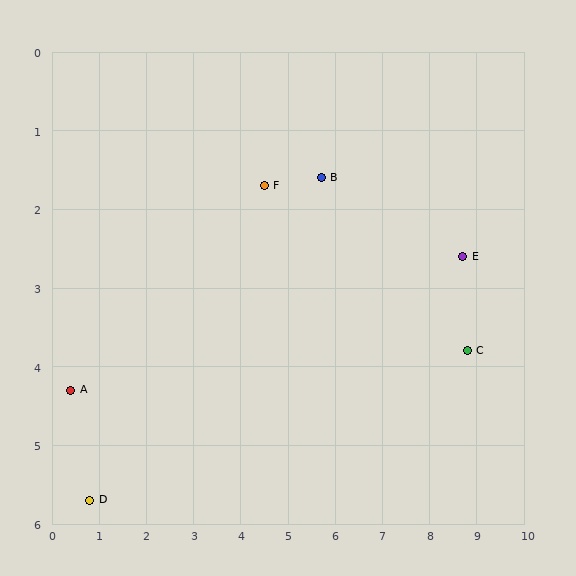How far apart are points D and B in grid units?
Points D and B are about 6.4 grid units apart.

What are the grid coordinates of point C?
Point C is at approximately (8.8, 3.8).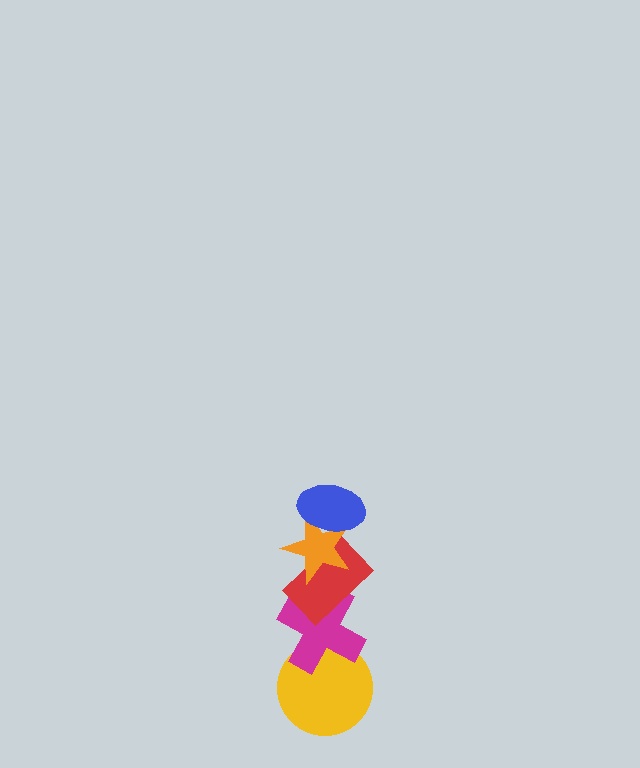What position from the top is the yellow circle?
The yellow circle is 5th from the top.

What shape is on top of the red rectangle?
The orange star is on top of the red rectangle.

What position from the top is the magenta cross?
The magenta cross is 4th from the top.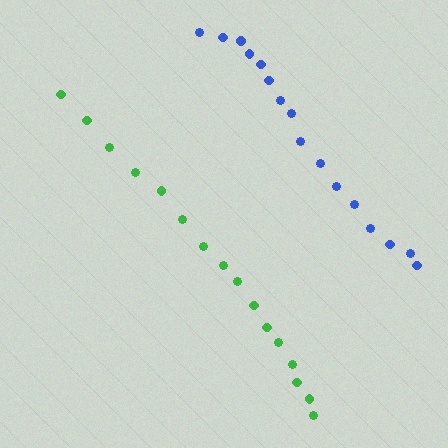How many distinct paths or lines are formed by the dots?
There are 2 distinct paths.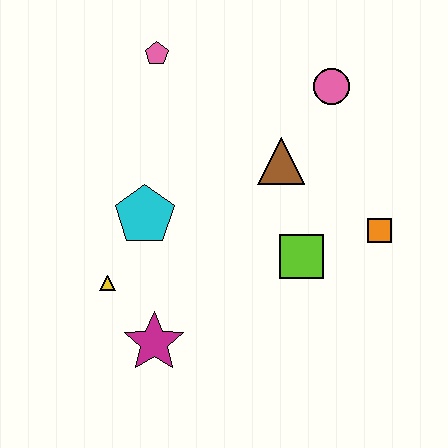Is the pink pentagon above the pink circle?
Yes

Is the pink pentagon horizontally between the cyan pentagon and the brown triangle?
Yes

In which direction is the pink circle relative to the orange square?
The pink circle is above the orange square.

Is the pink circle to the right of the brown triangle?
Yes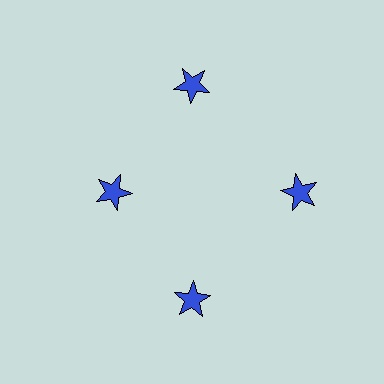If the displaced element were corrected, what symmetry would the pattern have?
It would have 4-fold rotational symmetry — the pattern would map onto itself every 90 degrees.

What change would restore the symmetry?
The symmetry would be restored by moving it outward, back onto the ring so that all 4 stars sit at equal angles and equal distance from the center.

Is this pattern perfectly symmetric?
No. The 4 blue stars are arranged in a ring, but one element near the 9 o'clock position is pulled inward toward the center, breaking the 4-fold rotational symmetry.